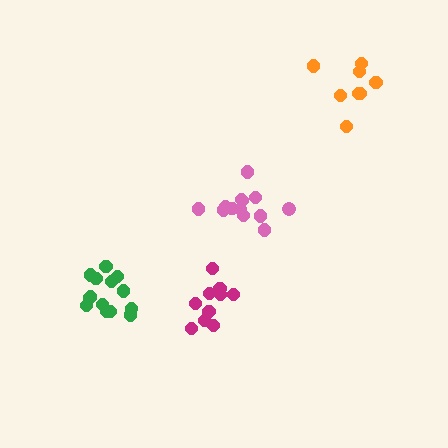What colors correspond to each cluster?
The clusters are colored: magenta, pink, orange, green.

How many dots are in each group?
Group 1: 10 dots, Group 2: 13 dots, Group 3: 8 dots, Group 4: 14 dots (45 total).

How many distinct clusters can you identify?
There are 4 distinct clusters.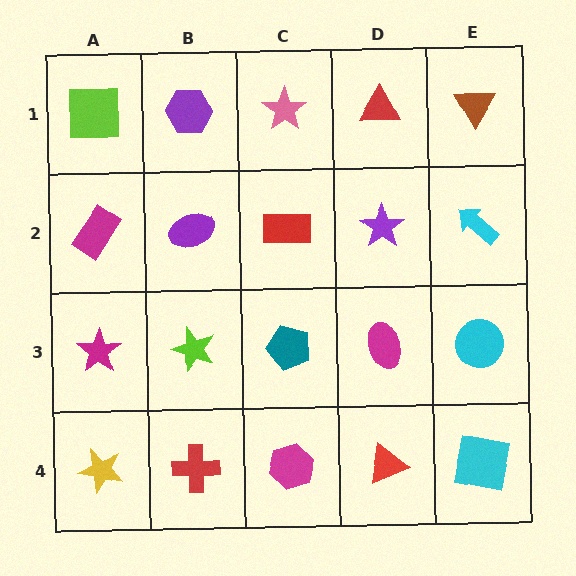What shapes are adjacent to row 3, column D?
A purple star (row 2, column D), a red triangle (row 4, column D), a teal pentagon (row 3, column C), a cyan circle (row 3, column E).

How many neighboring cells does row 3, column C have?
4.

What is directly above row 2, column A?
A lime square.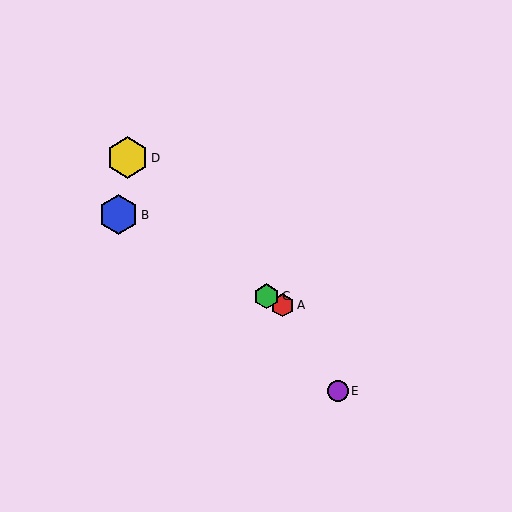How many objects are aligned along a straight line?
3 objects (A, B, C) are aligned along a straight line.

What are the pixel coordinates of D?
Object D is at (127, 158).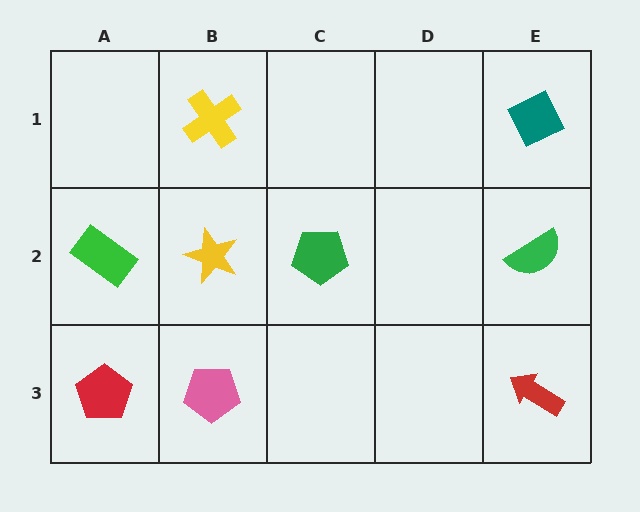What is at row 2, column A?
A green rectangle.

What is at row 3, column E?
A red arrow.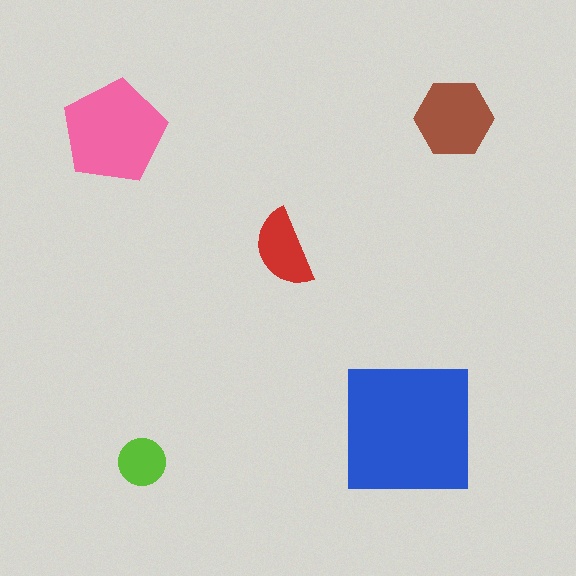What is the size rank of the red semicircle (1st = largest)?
4th.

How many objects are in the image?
There are 5 objects in the image.